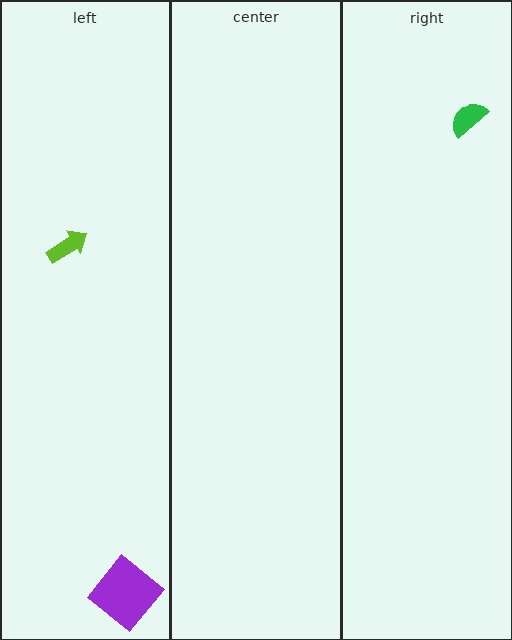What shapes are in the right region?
The green semicircle.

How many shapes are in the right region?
1.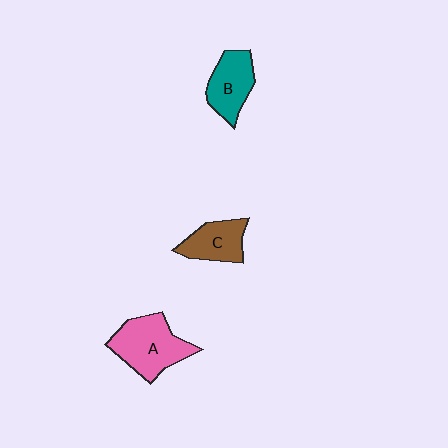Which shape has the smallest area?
Shape C (brown).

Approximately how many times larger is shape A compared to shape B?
Approximately 1.4 times.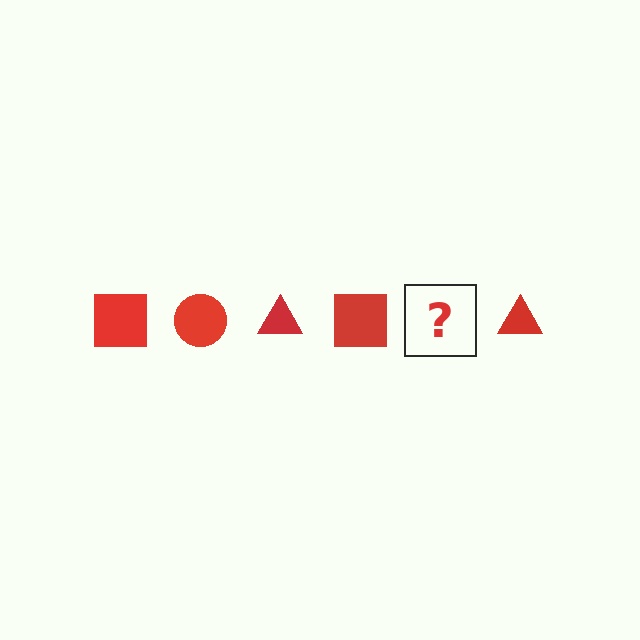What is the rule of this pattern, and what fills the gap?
The rule is that the pattern cycles through square, circle, triangle shapes in red. The gap should be filled with a red circle.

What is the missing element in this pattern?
The missing element is a red circle.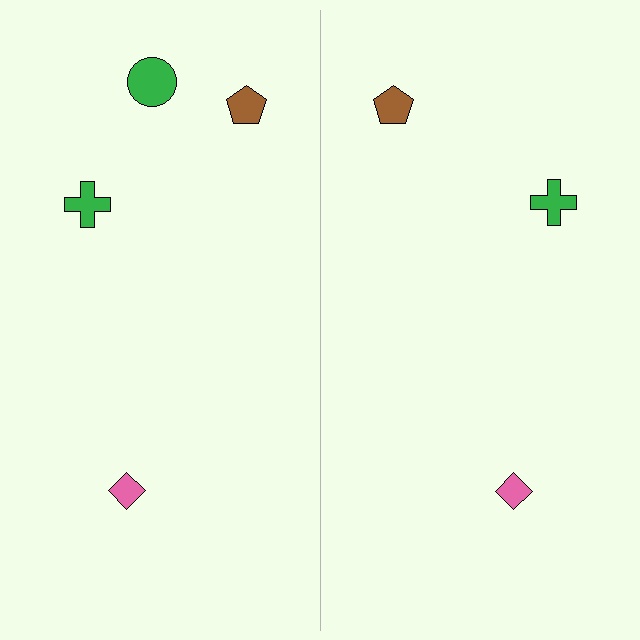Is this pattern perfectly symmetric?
No, the pattern is not perfectly symmetric. A green circle is missing from the right side.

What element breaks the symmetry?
A green circle is missing from the right side.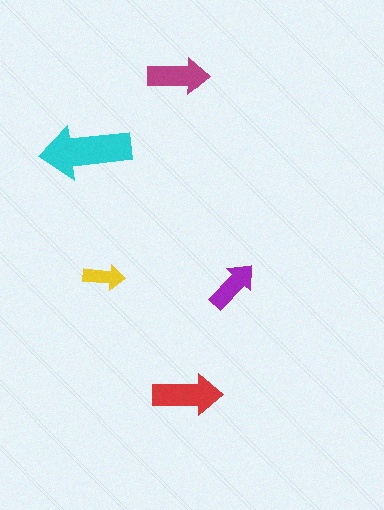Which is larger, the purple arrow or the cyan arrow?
The cyan one.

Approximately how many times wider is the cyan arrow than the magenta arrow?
About 1.5 times wider.